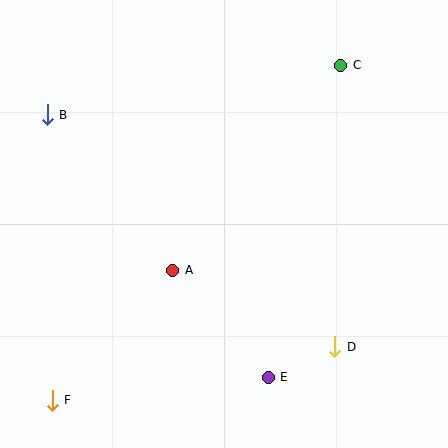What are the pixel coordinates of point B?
Point B is at (47, 115).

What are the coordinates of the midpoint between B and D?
The midpoint between B and D is at (191, 231).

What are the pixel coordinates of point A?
Point A is at (173, 270).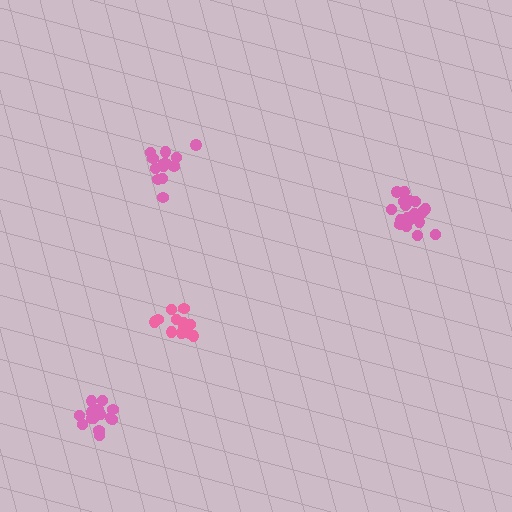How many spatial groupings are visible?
There are 4 spatial groupings.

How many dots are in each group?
Group 1: 13 dots, Group 2: 16 dots, Group 3: 15 dots, Group 4: 19 dots (63 total).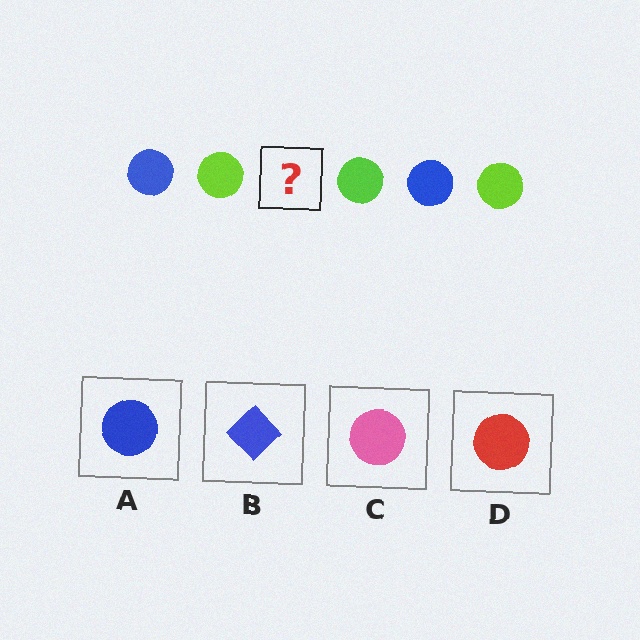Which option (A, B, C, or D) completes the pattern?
A.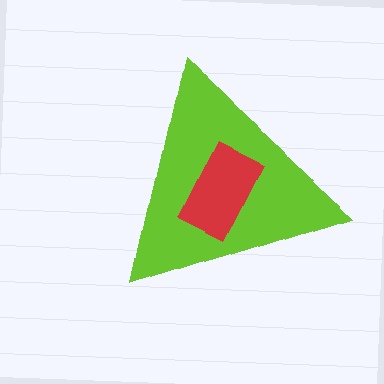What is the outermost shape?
The lime triangle.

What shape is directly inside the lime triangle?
The red rectangle.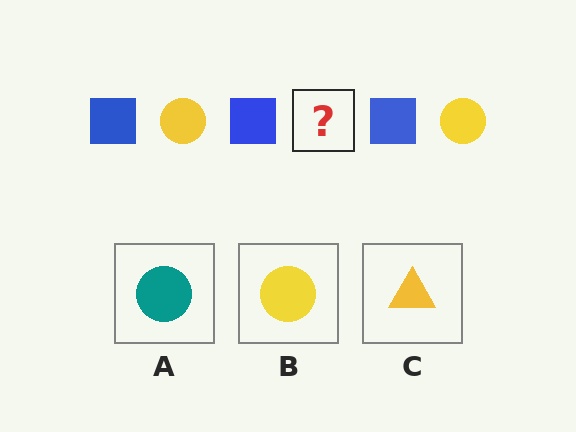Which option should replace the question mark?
Option B.